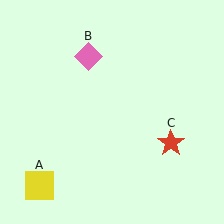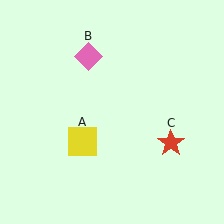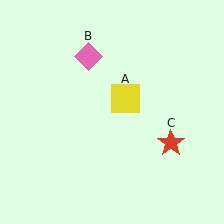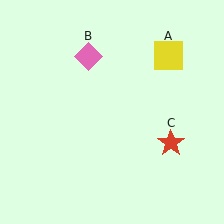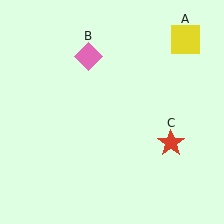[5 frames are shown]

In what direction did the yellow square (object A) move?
The yellow square (object A) moved up and to the right.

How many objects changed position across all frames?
1 object changed position: yellow square (object A).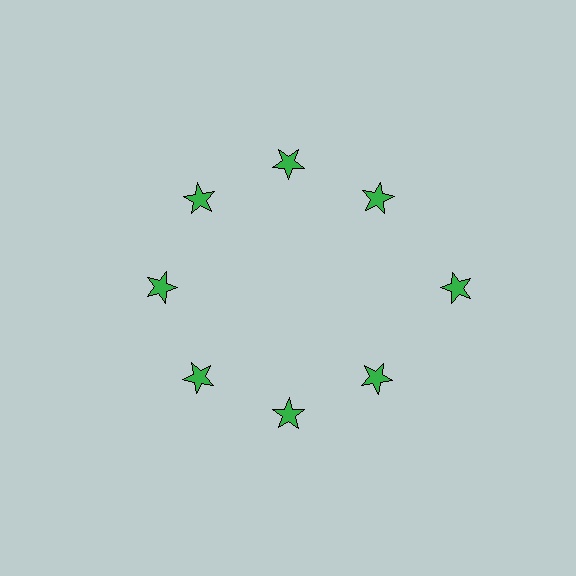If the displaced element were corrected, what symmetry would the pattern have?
It would have 8-fold rotational symmetry — the pattern would map onto itself every 45 degrees.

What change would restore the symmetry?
The symmetry would be restored by moving it inward, back onto the ring so that all 8 stars sit at equal angles and equal distance from the center.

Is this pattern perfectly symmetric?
No. The 8 green stars are arranged in a ring, but one element near the 3 o'clock position is pushed outward from the center, breaking the 8-fold rotational symmetry.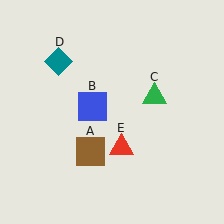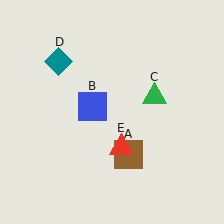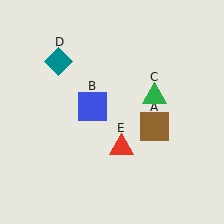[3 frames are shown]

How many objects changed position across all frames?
1 object changed position: brown square (object A).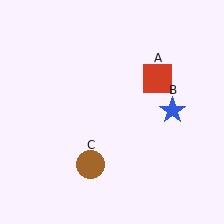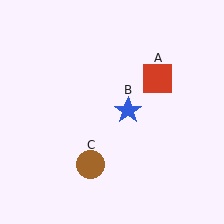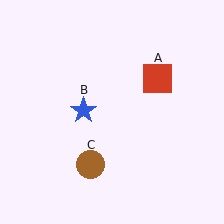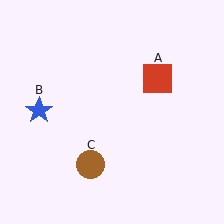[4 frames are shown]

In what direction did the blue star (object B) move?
The blue star (object B) moved left.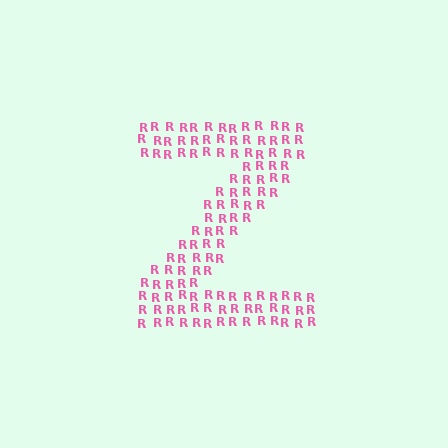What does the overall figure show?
The overall figure shows the letter Z.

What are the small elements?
The small elements are letter R's.